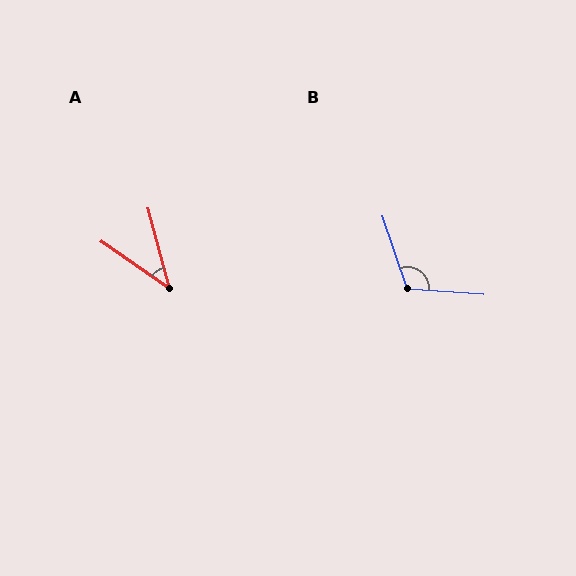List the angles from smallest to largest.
A (40°), B (112°).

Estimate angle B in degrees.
Approximately 112 degrees.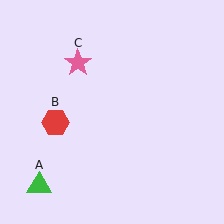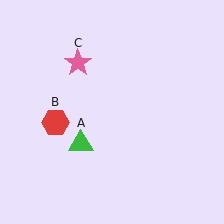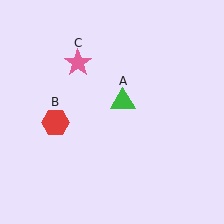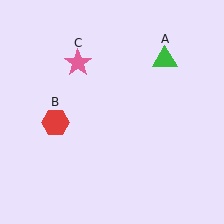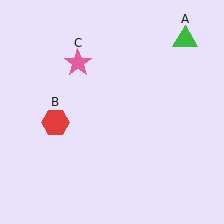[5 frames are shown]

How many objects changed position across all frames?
1 object changed position: green triangle (object A).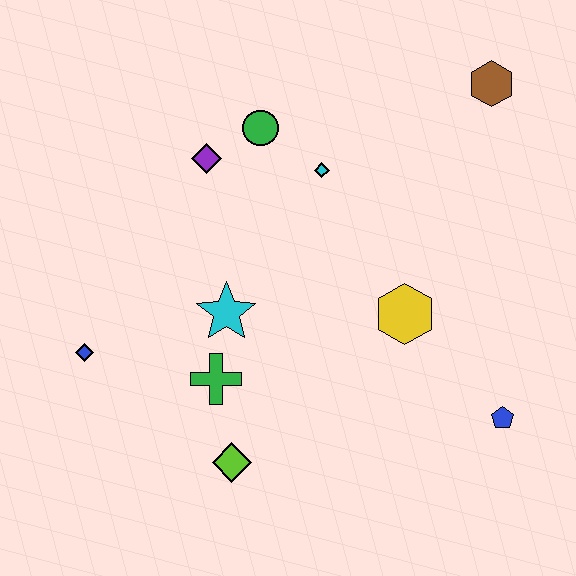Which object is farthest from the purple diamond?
The blue pentagon is farthest from the purple diamond.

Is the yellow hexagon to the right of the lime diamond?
Yes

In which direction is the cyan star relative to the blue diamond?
The cyan star is to the right of the blue diamond.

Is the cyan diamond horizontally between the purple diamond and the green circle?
No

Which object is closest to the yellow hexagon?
The blue pentagon is closest to the yellow hexagon.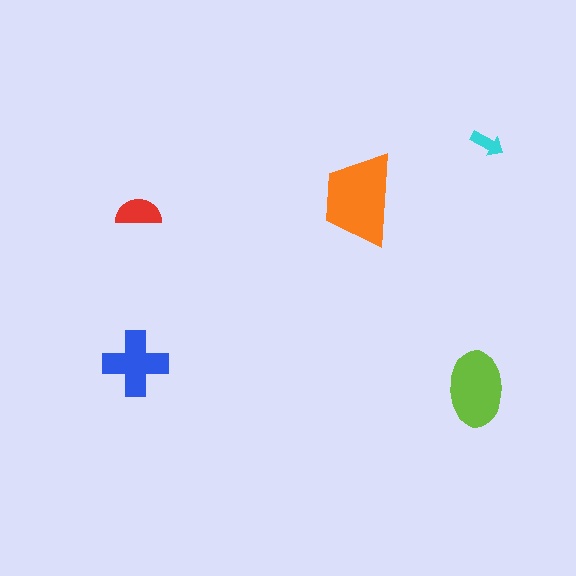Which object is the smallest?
The cyan arrow.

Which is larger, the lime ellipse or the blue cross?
The lime ellipse.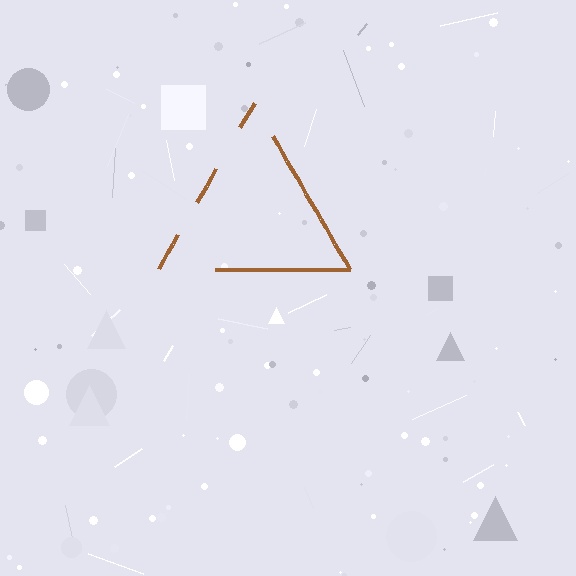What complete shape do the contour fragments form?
The contour fragments form a triangle.